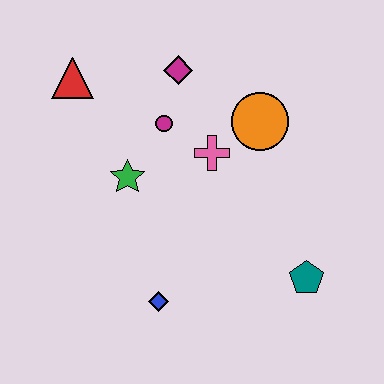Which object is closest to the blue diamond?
The green star is closest to the blue diamond.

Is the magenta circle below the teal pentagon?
No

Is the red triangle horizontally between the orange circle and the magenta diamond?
No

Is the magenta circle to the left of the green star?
No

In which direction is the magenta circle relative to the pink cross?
The magenta circle is to the left of the pink cross.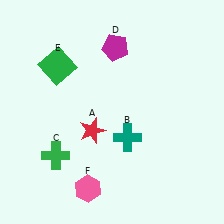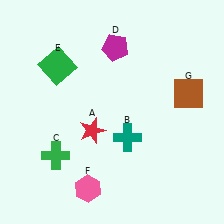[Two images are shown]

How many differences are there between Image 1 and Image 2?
There is 1 difference between the two images.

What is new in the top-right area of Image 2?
A brown square (G) was added in the top-right area of Image 2.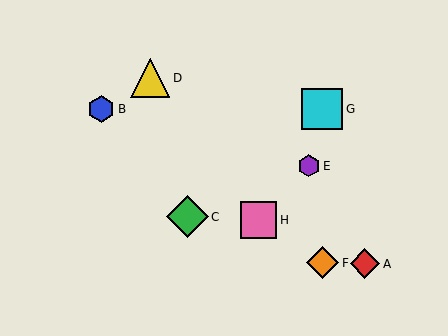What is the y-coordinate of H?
Object H is at y≈220.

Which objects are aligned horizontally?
Objects B, G are aligned horizontally.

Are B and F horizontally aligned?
No, B is at y≈109 and F is at y≈263.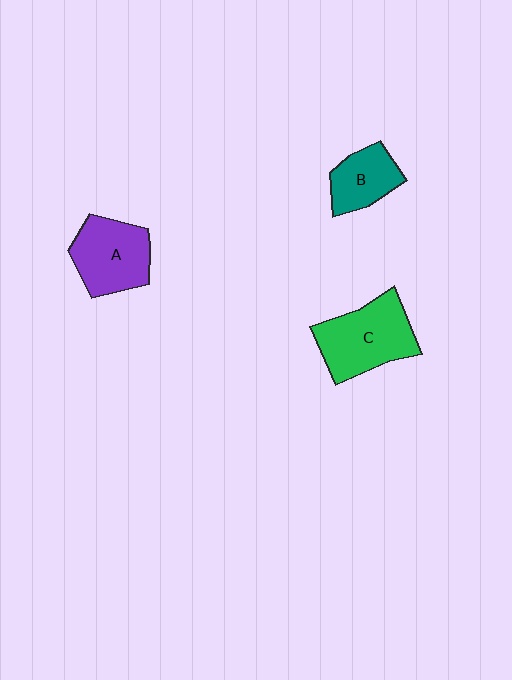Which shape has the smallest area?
Shape B (teal).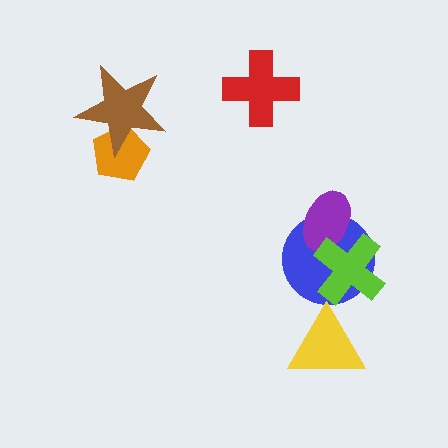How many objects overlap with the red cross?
0 objects overlap with the red cross.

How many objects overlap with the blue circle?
2 objects overlap with the blue circle.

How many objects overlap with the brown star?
1 object overlaps with the brown star.